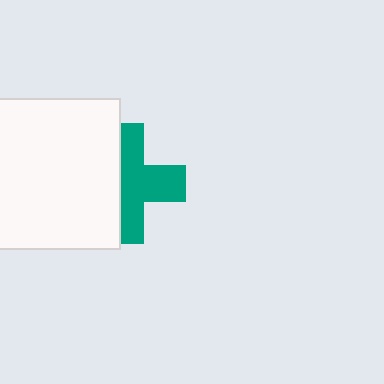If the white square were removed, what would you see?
You would see the complete teal cross.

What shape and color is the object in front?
The object in front is a white square.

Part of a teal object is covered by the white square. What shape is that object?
It is a cross.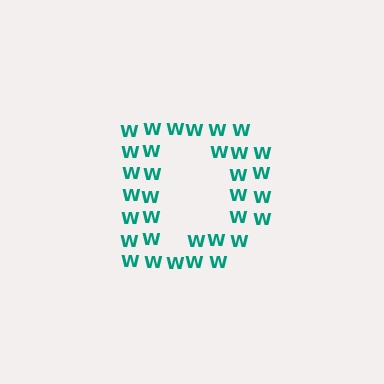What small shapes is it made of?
It is made of small letter W's.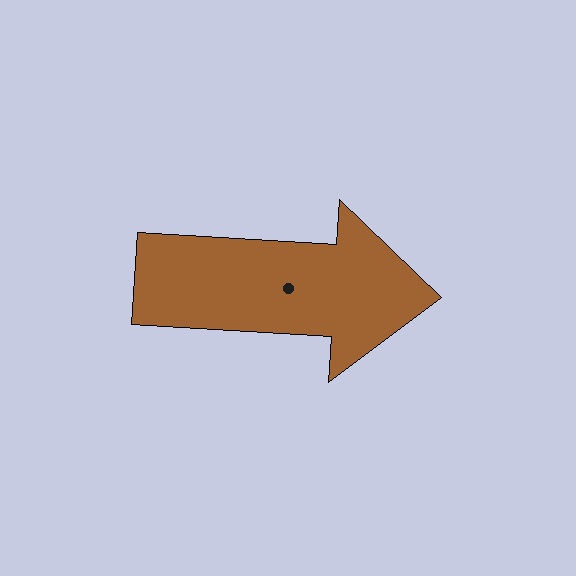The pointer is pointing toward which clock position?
Roughly 3 o'clock.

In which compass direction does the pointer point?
East.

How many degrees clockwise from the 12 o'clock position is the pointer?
Approximately 94 degrees.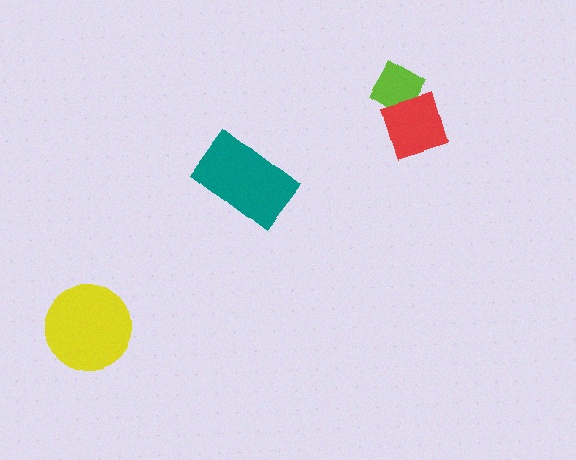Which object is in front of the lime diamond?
The red diamond is in front of the lime diamond.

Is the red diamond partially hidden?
No, no other shape covers it.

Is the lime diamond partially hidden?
Yes, it is partially covered by another shape.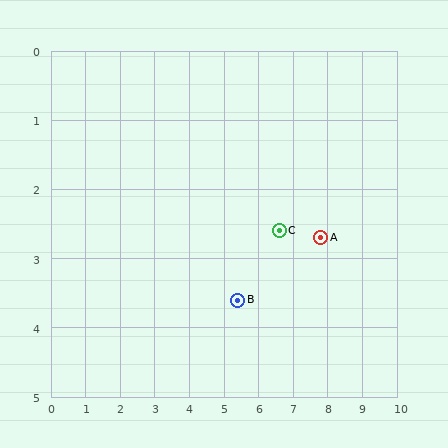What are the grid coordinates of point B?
Point B is at approximately (5.4, 3.6).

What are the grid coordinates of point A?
Point A is at approximately (7.8, 2.7).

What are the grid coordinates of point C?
Point C is at approximately (6.6, 2.6).